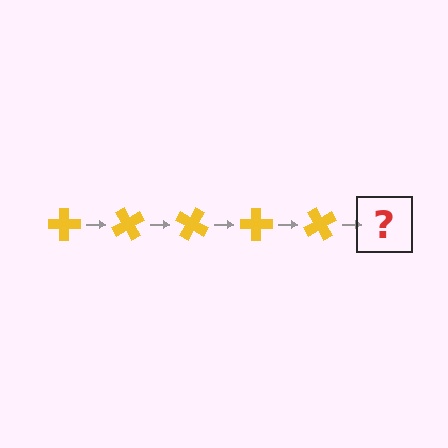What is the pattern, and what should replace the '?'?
The pattern is that the cross rotates 60 degrees each step. The '?' should be a yellow cross rotated 300 degrees.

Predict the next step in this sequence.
The next step is a yellow cross rotated 300 degrees.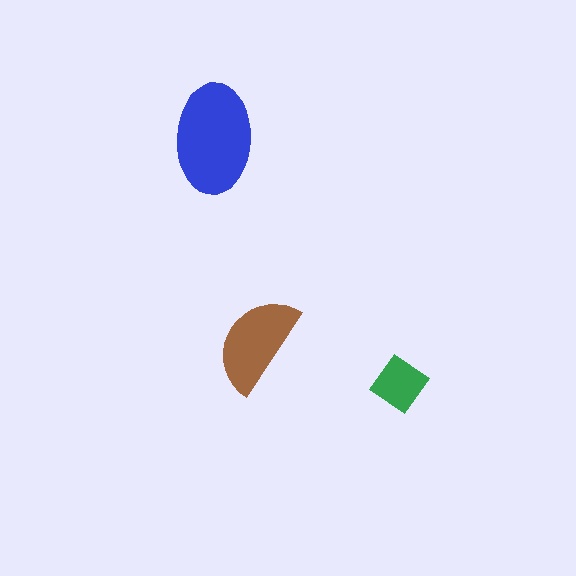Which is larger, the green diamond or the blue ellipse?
The blue ellipse.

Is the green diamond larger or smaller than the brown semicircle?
Smaller.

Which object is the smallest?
The green diamond.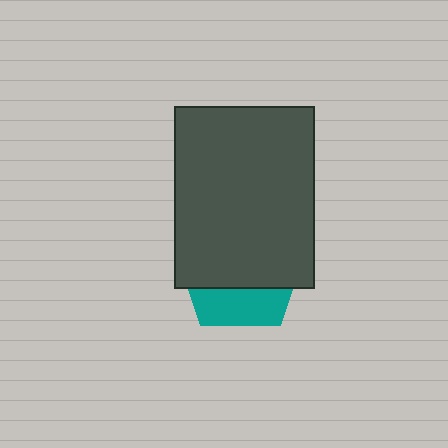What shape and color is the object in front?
The object in front is a dark gray rectangle.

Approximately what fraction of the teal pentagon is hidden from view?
Roughly 70% of the teal pentagon is hidden behind the dark gray rectangle.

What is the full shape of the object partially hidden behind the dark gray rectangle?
The partially hidden object is a teal pentagon.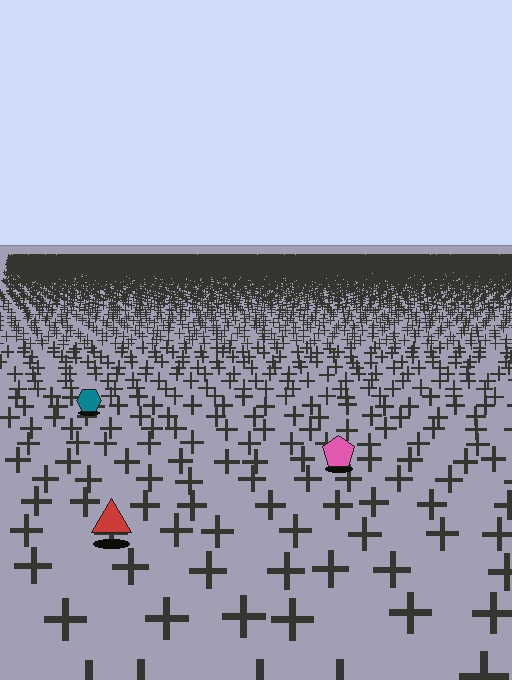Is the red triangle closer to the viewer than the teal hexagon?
Yes. The red triangle is closer — you can tell from the texture gradient: the ground texture is coarser near it.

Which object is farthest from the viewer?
The teal hexagon is farthest from the viewer. It appears smaller and the ground texture around it is denser.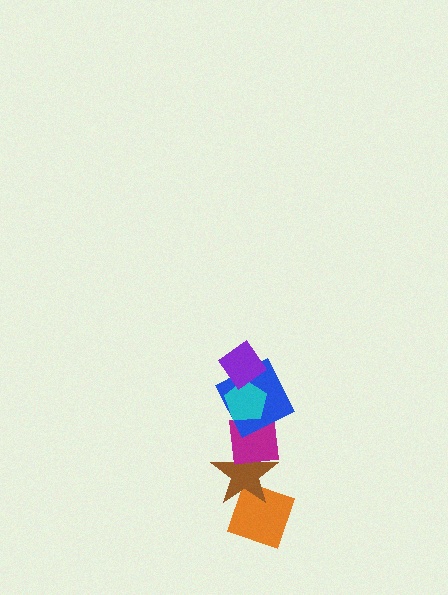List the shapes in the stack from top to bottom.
From top to bottom: the purple diamond, the cyan pentagon, the blue square, the magenta square, the brown star, the orange diamond.